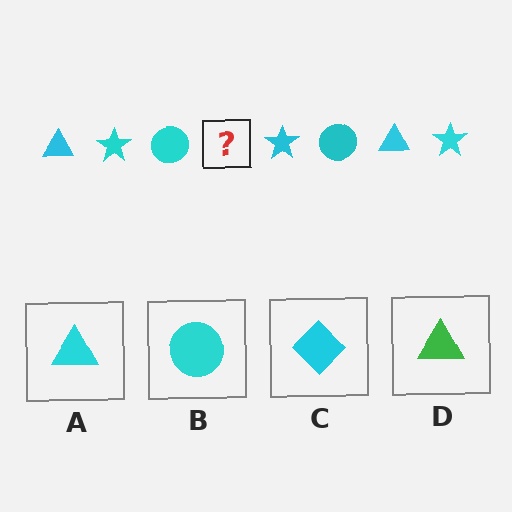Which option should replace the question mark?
Option A.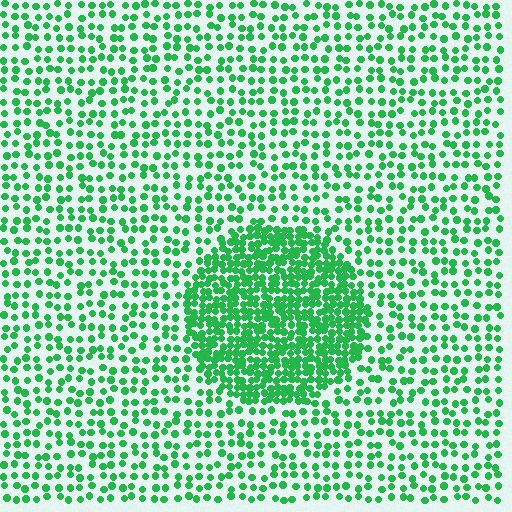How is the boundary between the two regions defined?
The boundary is defined by a change in element density (approximately 2.4x ratio). All elements are the same color, size, and shape.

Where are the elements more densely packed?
The elements are more densely packed inside the circle boundary.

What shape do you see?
I see a circle.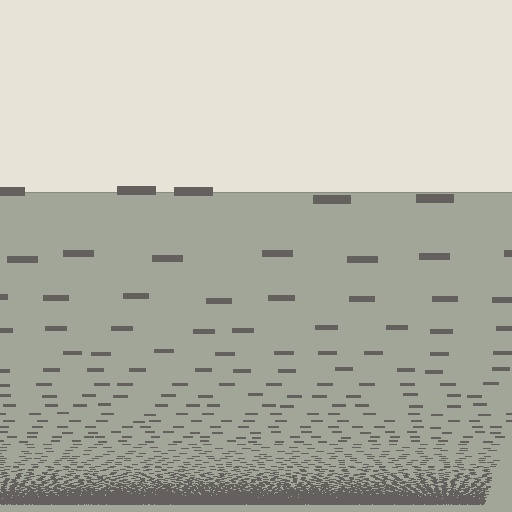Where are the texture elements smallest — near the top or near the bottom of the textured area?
Near the bottom.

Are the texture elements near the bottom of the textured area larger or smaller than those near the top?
Smaller. The gradient is inverted — elements near the bottom are smaller and denser.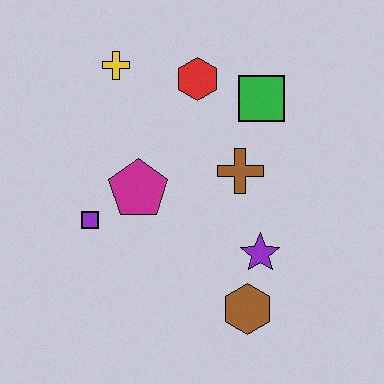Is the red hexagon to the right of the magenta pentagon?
Yes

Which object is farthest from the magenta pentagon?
The brown hexagon is farthest from the magenta pentagon.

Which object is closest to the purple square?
The magenta pentagon is closest to the purple square.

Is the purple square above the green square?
No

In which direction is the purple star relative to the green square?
The purple star is below the green square.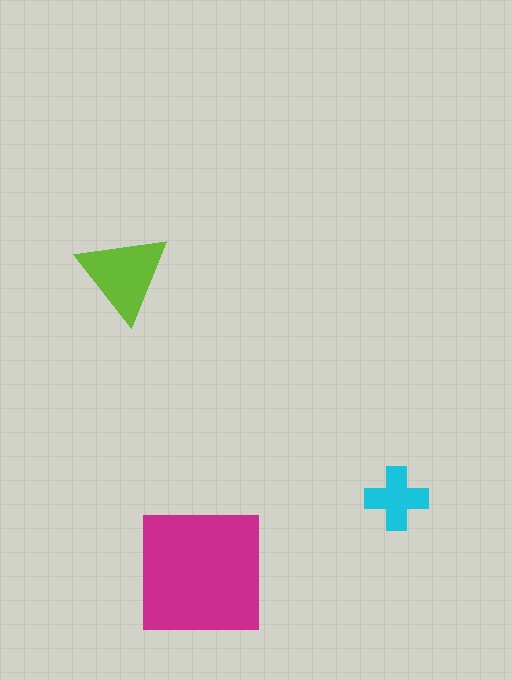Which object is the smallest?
The cyan cross.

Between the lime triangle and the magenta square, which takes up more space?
The magenta square.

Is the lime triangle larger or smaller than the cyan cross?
Larger.